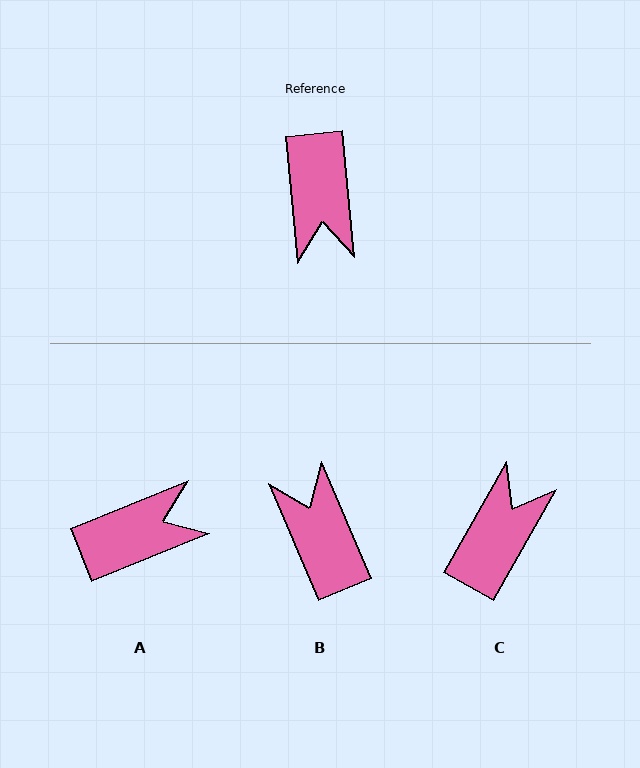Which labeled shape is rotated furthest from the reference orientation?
B, about 162 degrees away.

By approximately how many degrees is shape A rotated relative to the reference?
Approximately 107 degrees counter-clockwise.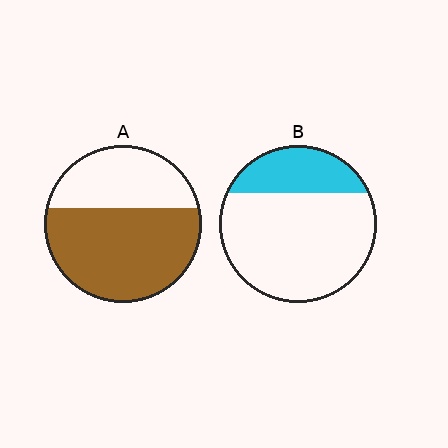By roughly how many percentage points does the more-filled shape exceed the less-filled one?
By roughly 35 percentage points (A over B).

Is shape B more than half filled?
No.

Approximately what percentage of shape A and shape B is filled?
A is approximately 65% and B is approximately 25%.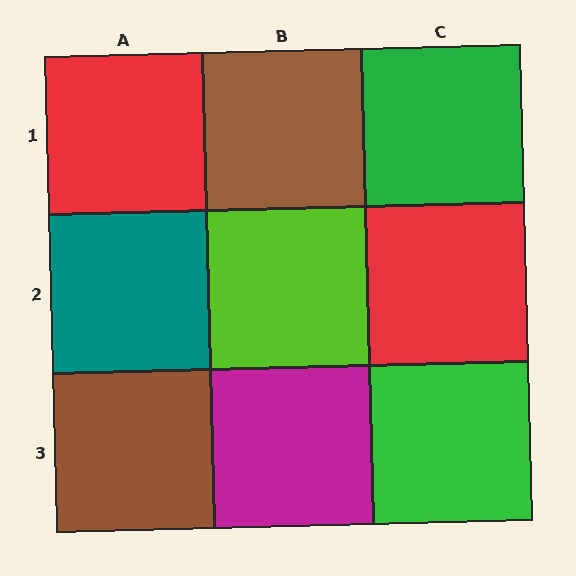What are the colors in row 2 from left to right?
Teal, lime, red.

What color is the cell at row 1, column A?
Red.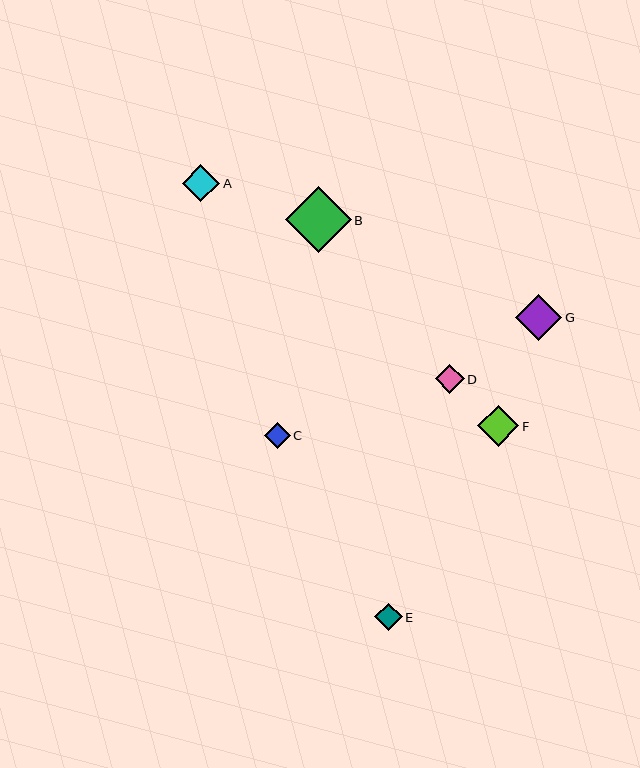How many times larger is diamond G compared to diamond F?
Diamond G is approximately 1.1 times the size of diamond F.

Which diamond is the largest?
Diamond B is the largest with a size of approximately 66 pixels.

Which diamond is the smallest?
Diamond C is the smallest with a size of approximately 26 pixels.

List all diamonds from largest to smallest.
From largest to smallest: B, G, F, A, D, E, C.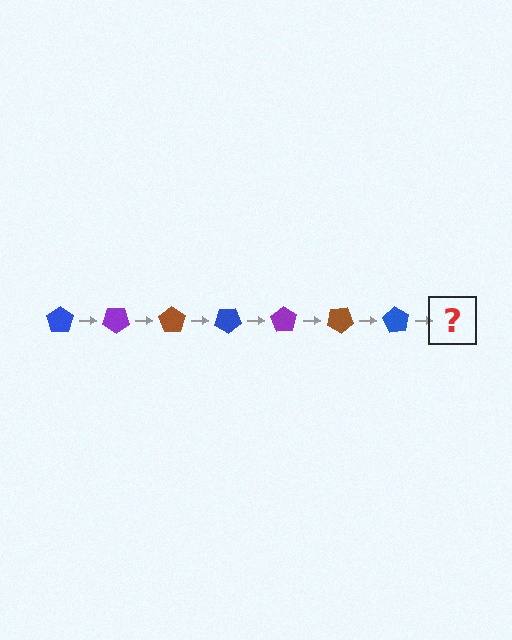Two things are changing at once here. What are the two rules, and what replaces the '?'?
The two rules are that it rotates 35 degrees each step and the color cycles through blue, purple, and brown. The '?' should be a purple pentagon, rotated 245 degrees from the start.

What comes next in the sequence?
The next element should be a purple pentagon, rotated 245 degrees from the start.